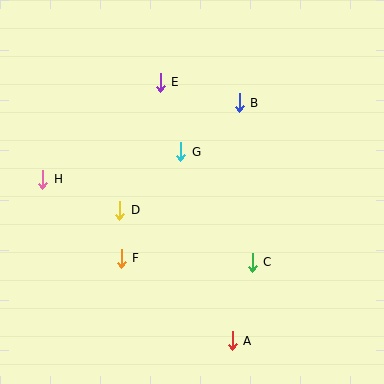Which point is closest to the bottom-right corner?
Point A is closest to the bottom-right corner.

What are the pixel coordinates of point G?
Point G is at (181, 152).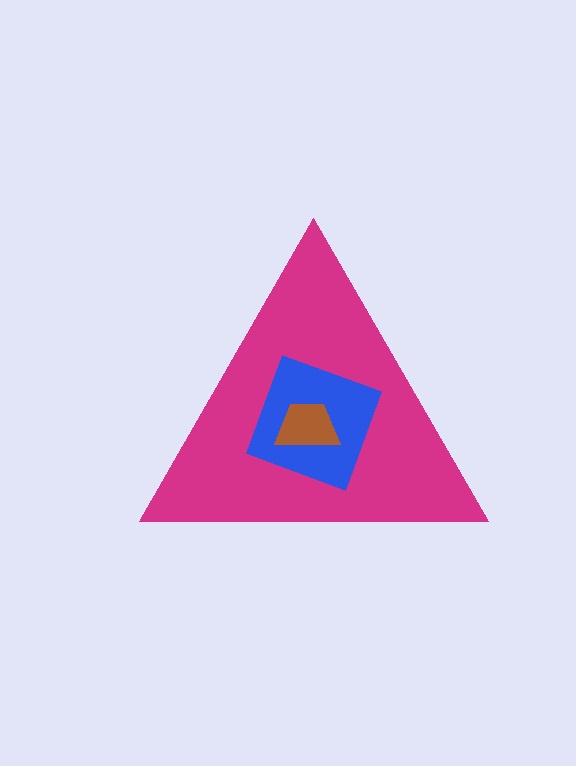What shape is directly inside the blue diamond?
The brown trapezoid.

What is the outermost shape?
The magenta triangle.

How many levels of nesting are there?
3.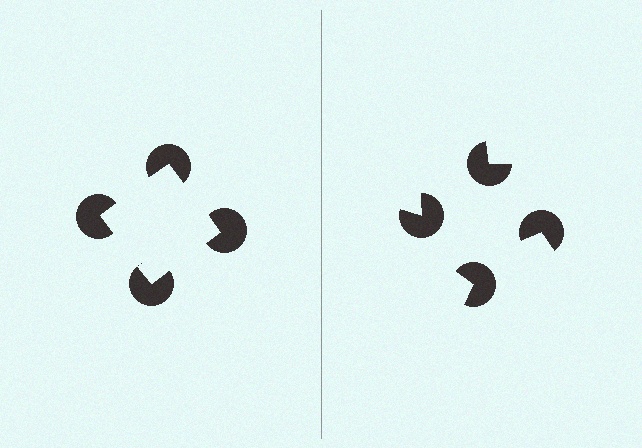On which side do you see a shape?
An illusory square appears on the left side. On the right side the wedge cuts are rotated, so no coherent shape forms.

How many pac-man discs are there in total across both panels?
8 — 4 on each side.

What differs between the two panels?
The pac-man discs are positioned identically on both sides; only the wedge orientations differ. On the left they align to a square; on the right they are misaligned.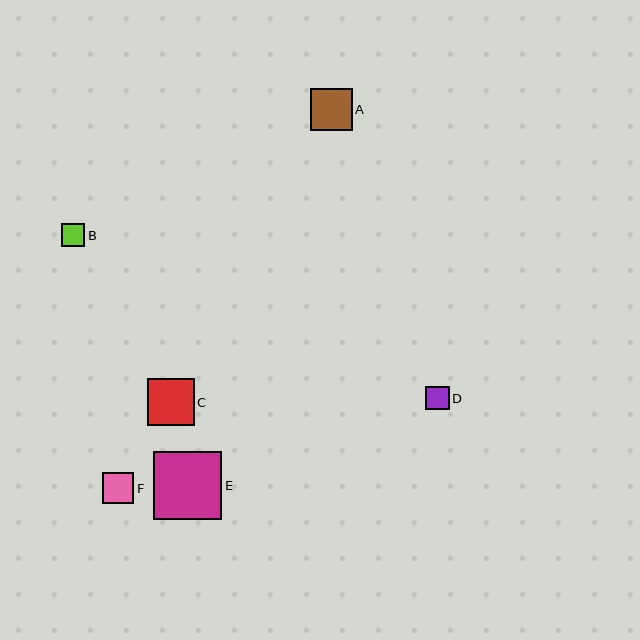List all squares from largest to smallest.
From largest to smallest: E, C, A, F, D, B.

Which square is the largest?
Square E is the largest with a size of approximately 68 pixels.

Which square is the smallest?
Square B is the smallest with a size of approximately 23 pixels.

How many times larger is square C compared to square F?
Square C is approximately 1.5 times the size of square F.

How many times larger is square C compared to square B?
Square C is approximately 2.0 times the size of square B.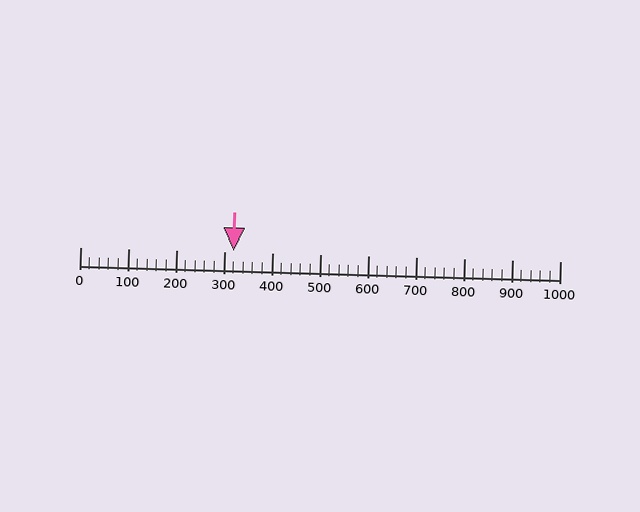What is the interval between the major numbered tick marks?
The major tick marks are spaced 100 units apart.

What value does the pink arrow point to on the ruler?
The pink arrow points to approximately 320.